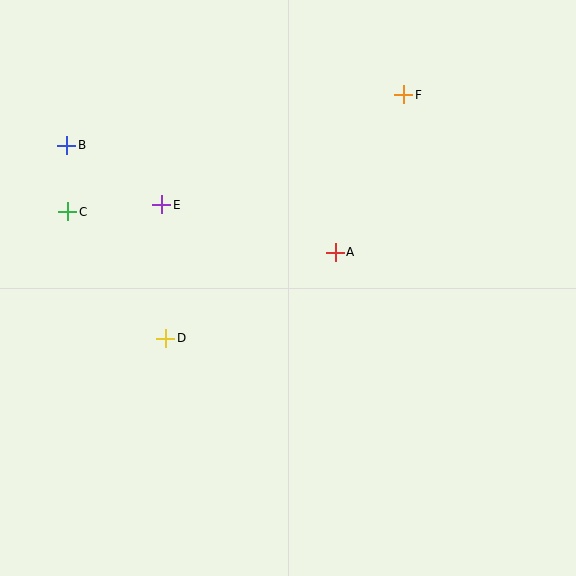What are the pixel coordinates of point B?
Point B is at (67, 145).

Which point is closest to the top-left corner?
Point B is closest to the top-left corner.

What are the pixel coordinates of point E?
Point E is at (161, 205).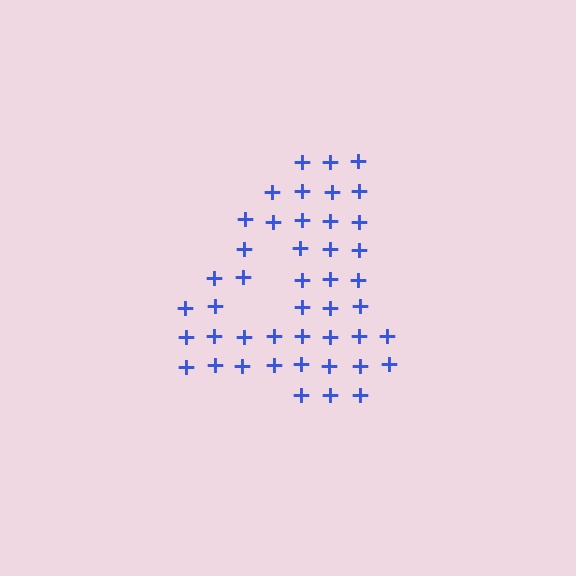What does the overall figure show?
The overall figure shows the digit 4.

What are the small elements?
The small elements are plus signs.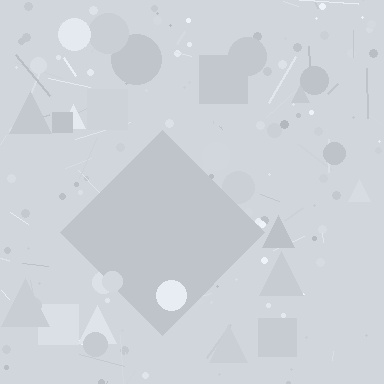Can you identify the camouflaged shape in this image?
The camouflaged shape is a diamond.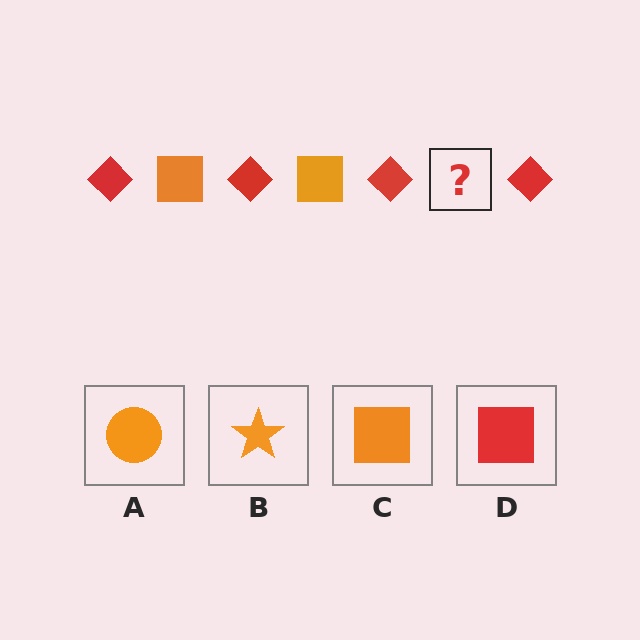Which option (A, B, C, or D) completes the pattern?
C.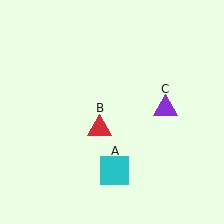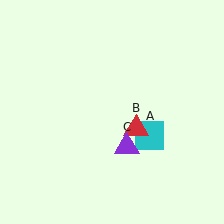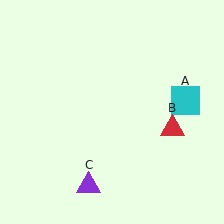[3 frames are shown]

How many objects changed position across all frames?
3 objects changed position: cyan square (object A), red triangle (object B), purple triangle (object C).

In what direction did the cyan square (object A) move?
The cyan square (object A) moved up and to the right.